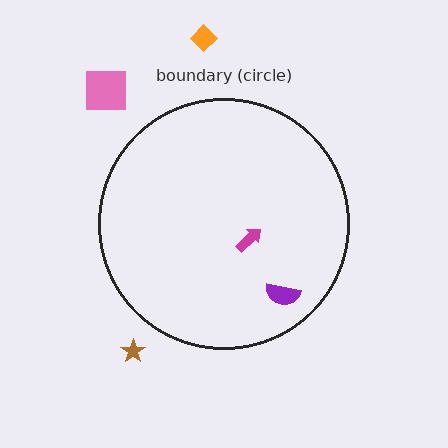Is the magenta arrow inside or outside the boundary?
Inside.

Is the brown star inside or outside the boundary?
Outside.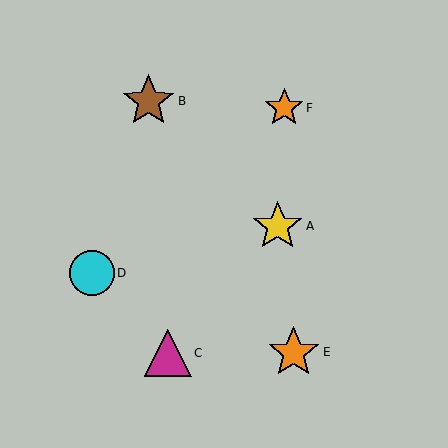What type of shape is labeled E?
Shape E is an orange star.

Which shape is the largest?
The brown star (labeled B) is the largest.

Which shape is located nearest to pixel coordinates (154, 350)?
The magenta triangle (labeled C) at (168, 353) is nearest to that location.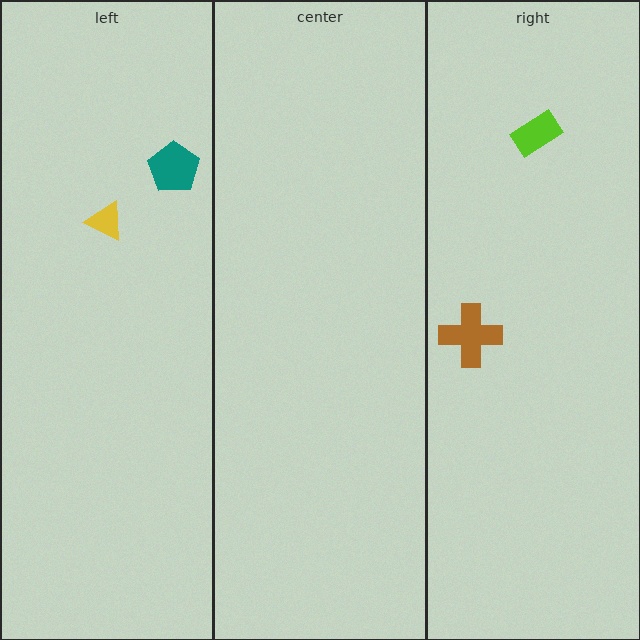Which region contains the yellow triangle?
The left region.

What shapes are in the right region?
The lime rectangle, the brown cross.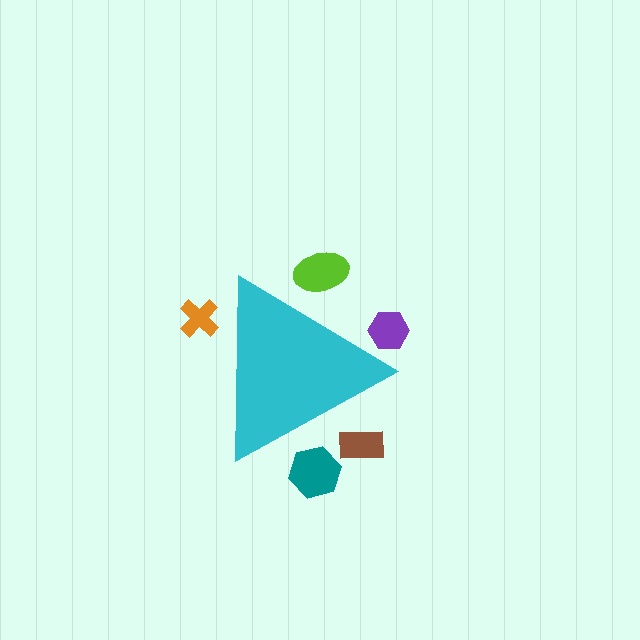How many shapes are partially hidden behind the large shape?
5 shapes are partially hidden.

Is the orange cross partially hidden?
Yes, the orange cross is partially hidden behind the cyan triangle.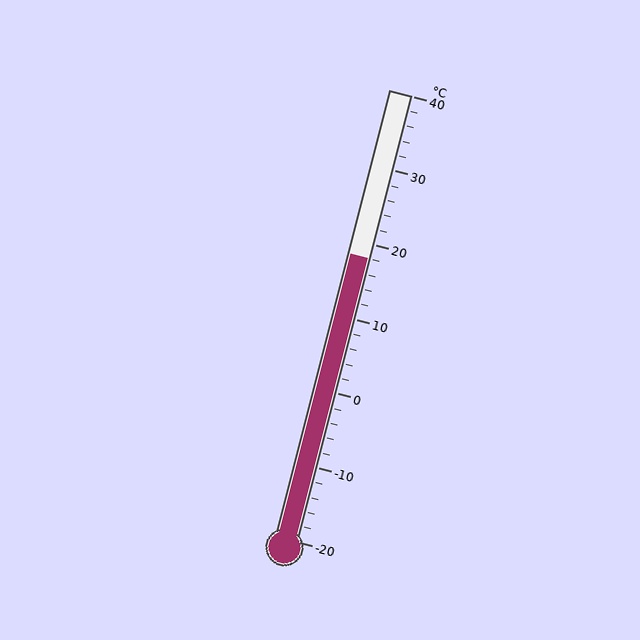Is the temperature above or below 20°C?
The temperature is below 20°C.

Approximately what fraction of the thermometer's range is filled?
The thermometer is filled to approximately 65% of its range.